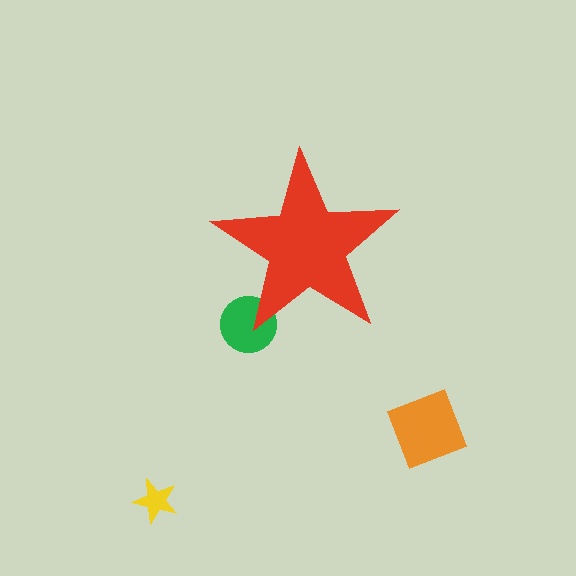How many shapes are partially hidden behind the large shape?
1 shape is partially hidden.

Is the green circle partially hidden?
Yes, the green circle is partially hidden behind the red star.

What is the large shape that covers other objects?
A red star.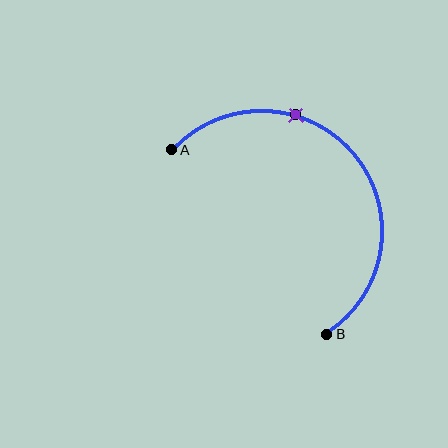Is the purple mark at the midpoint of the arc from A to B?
No. The purple mark lies on the arc but is closer to endpoint A. The arc midpoint would be at the point on the curve equidistant along the arc from both A and B.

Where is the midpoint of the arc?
The arc midpoint is the point on the curve farthest from the straight line joining A and B. It sits above and to the right of that line.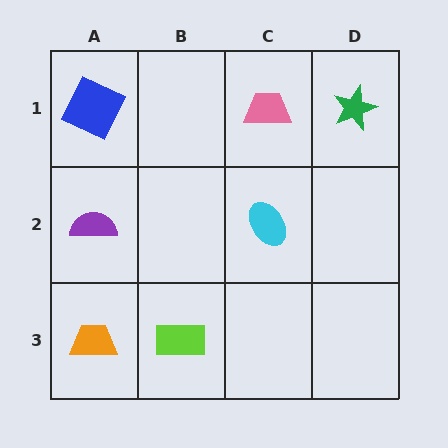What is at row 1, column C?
A pink trapezoid.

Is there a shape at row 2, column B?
No, that cell is empty.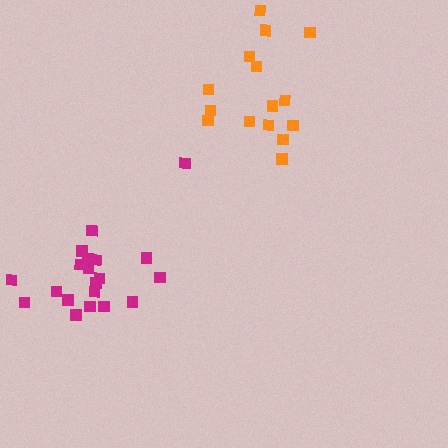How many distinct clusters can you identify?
There are 2 distinct clusters.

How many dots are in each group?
Group 1: 15 dots, Group 2: 20 dots (35 total).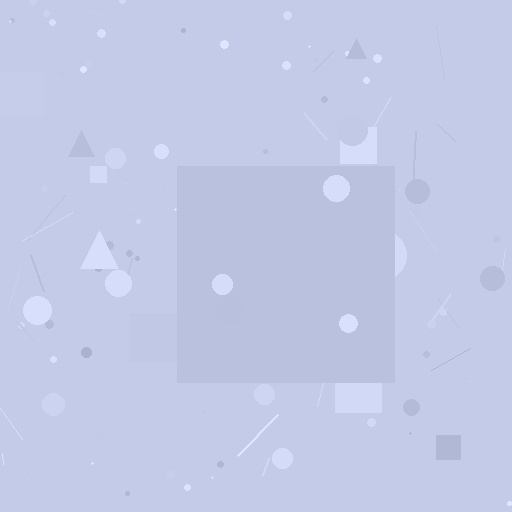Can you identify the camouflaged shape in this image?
The camouflaged shape is a square.